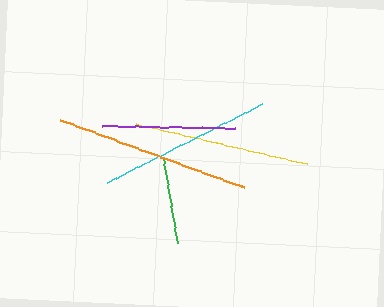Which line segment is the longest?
The orange line is the longest at approximately 197 pixels.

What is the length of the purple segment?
The purple segment is approximately 134 pixels long.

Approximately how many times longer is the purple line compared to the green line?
The purple line is approximately 1.5 times the length of the green line.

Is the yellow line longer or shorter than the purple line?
The yellow line is longer than the purple line.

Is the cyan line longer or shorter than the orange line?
The orange line is longer than the cyan line.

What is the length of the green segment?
The green segment is approximately 87 pixels long.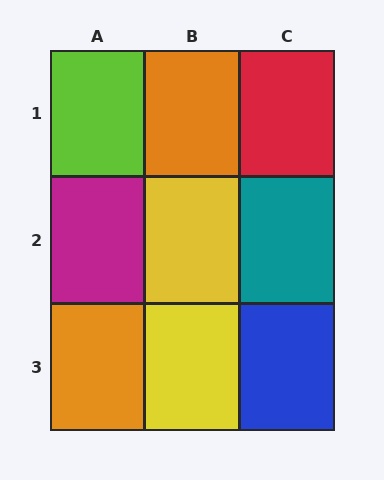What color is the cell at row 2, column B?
Yellow.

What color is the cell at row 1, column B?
Orange.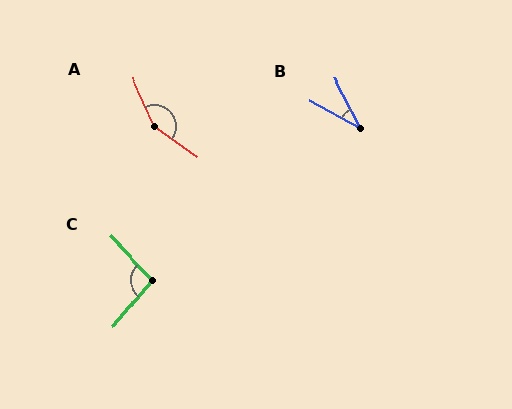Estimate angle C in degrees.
Approximately 96 degrees.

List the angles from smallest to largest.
B (34°), C (96°), A (150°).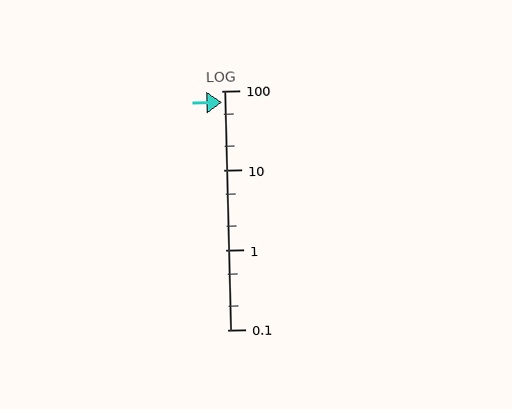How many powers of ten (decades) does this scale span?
The scale spans 3 decades, from 0.1 to 100.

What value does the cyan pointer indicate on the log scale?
The pointer indicates approximately 71.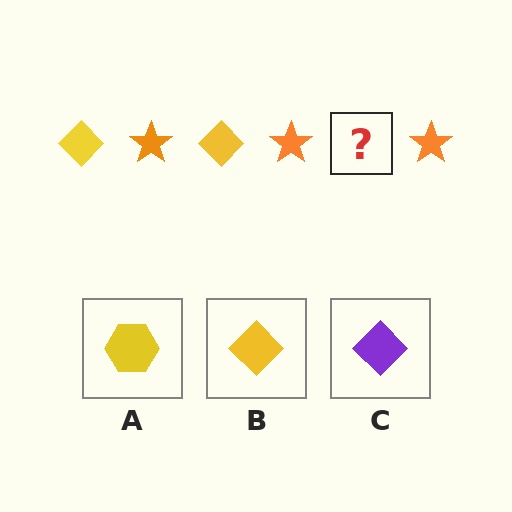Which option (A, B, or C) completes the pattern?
B.